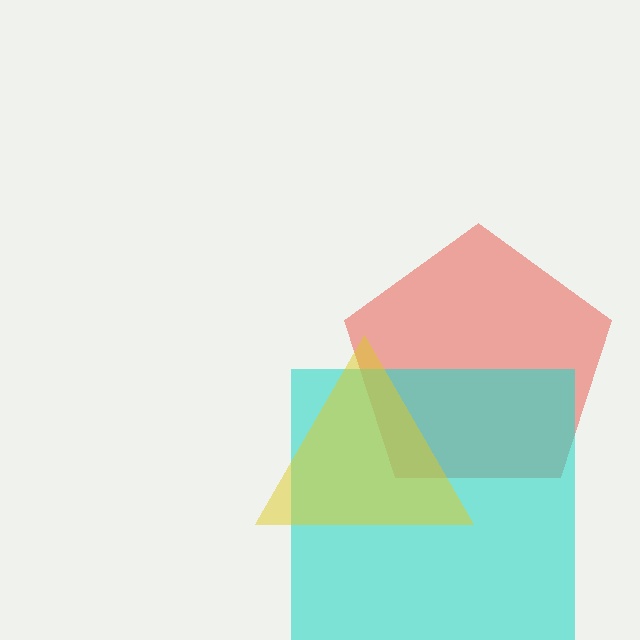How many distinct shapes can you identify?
There are 3 distinct shapes: a red pentagon, a cyan square, a yellow triangle.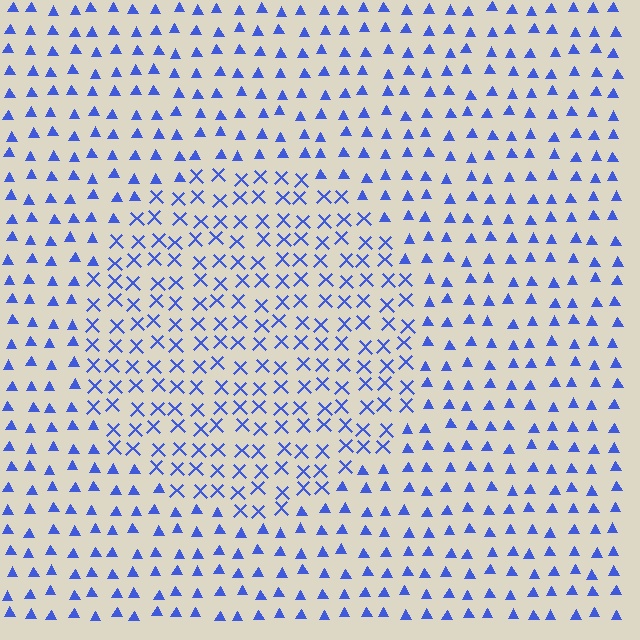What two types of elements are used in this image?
The image uses X marks inside the circle region and triangles outside it.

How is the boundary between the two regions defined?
The boundary is defined by a change in element shape: X marks inside vs. triangles outside. All elements share the same color and spacing.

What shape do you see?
I see a circle.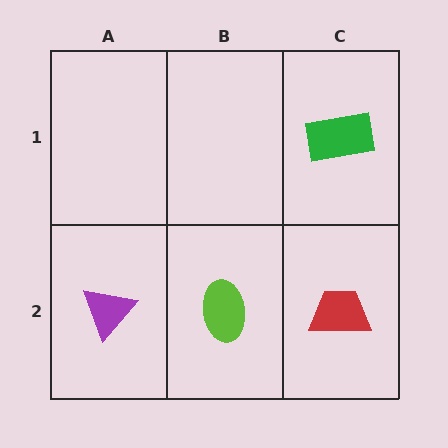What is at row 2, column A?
A purple triangle.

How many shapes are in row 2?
3 shapes.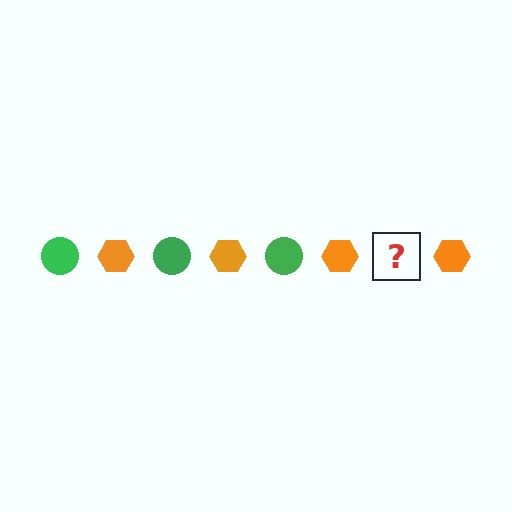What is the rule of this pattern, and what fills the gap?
The rule is that the pattern alternates between green circle and orange hexagon. The gap should be filled with a green circle.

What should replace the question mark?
The question mark should be replaced with a green circle.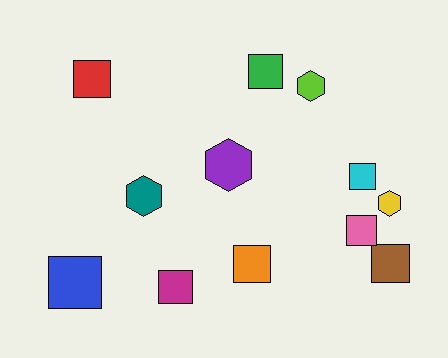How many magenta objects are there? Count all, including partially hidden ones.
There is 1 magenta object.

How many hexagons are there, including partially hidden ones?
There are 4 hexagons.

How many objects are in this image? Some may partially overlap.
There are 12 objects.